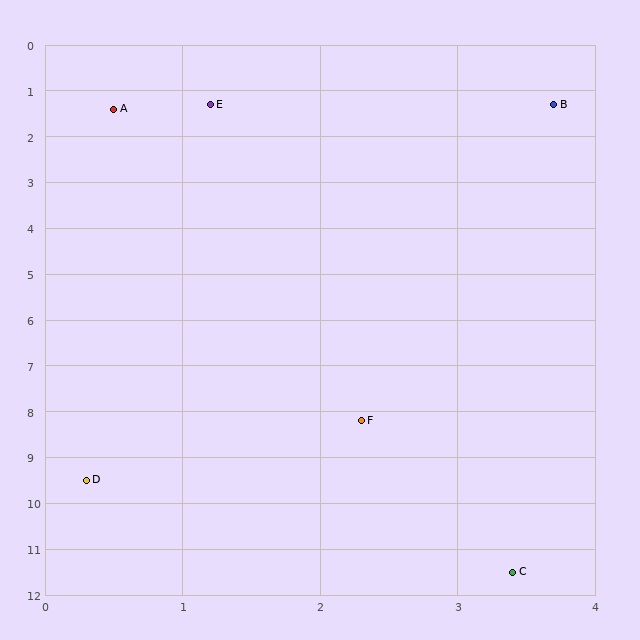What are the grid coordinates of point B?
Point B is at approximately (3.7, 1.3).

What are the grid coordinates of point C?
Point C is at approximately (3.4, 11.5).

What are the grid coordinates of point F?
Point F is at approximately (2.3, 8.2).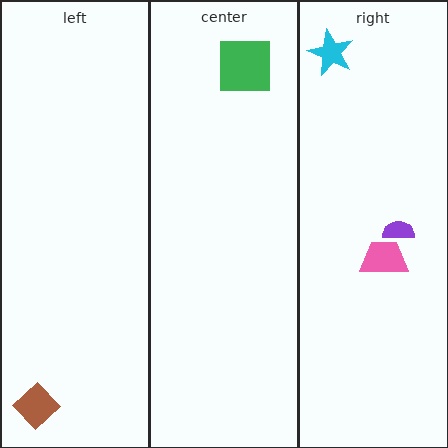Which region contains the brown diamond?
The left region.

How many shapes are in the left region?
1.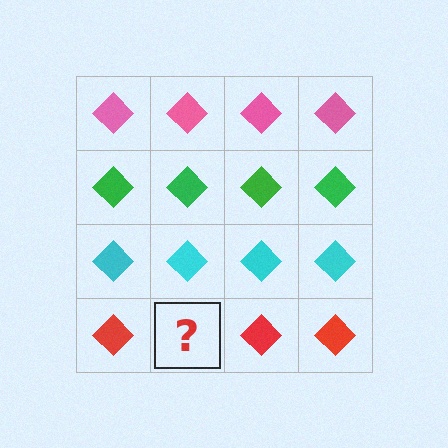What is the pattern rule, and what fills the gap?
The rule is that each row has a consistent color. The gap should be filled with a red diamond.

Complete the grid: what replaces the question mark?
The question mark should be replaced with a red diamond.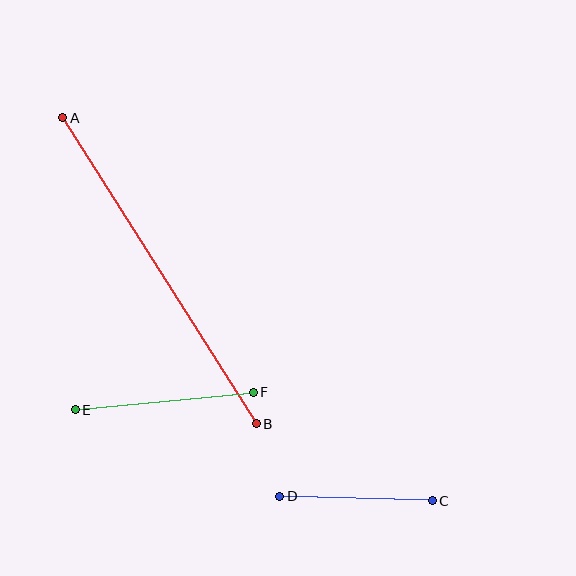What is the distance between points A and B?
The distance is approximately 362 pixels.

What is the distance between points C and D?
The distance is approximately 153 pixels.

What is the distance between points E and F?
The distance is approximately 179 pixels.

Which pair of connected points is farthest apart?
Points A and B are farthest apart.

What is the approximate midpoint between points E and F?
The midpoint is at approximately (164, 401) pixels.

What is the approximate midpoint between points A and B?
The midpoint is at approximately (159, 271) pixels.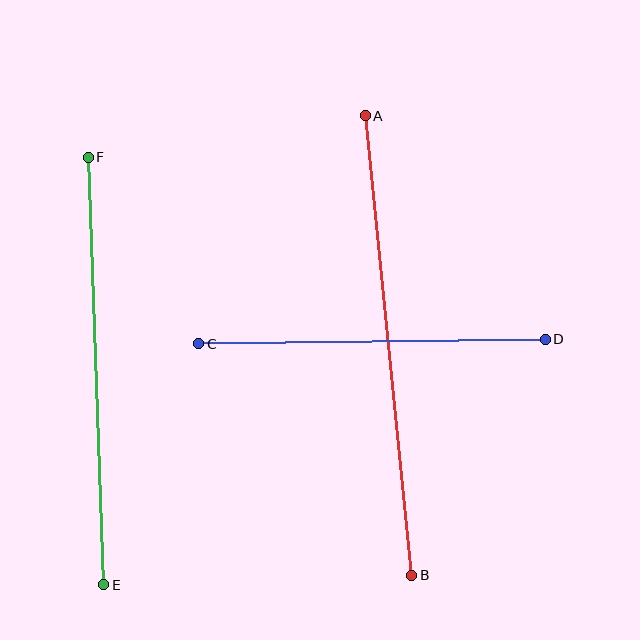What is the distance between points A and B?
The distance is approximately 462 pixels.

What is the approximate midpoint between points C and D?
The midpoint is at approximately (372, 342) pixels.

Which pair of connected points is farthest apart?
Points A and B are farthest apart.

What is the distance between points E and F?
The distance is approximately 428 pixels.